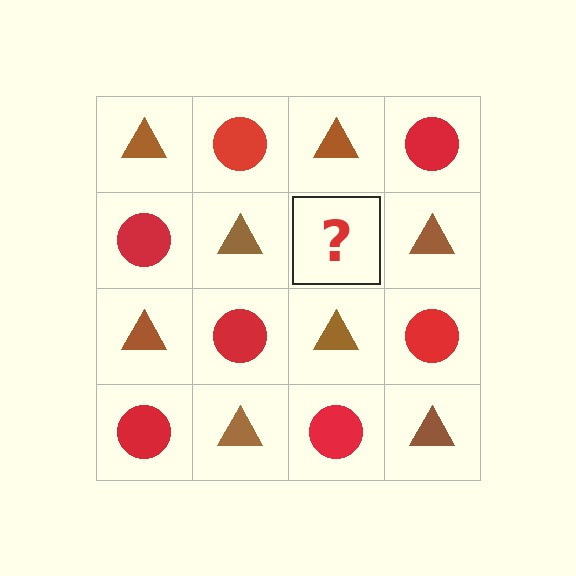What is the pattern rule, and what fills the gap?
The rule is that it alternates brown triangle and red circle in a checkerboard pattern. The gap should be filled with a red circle.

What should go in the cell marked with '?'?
The missing cell should contain a red circle.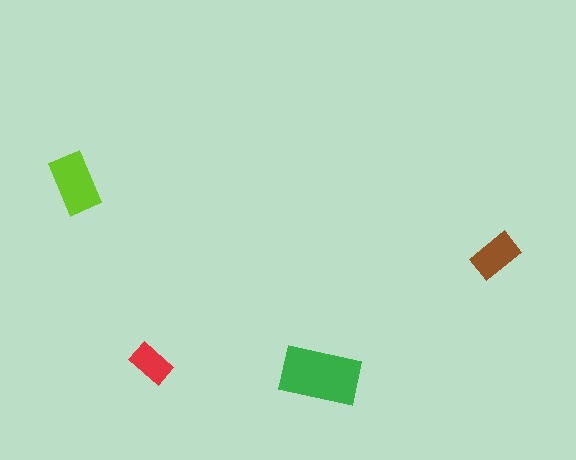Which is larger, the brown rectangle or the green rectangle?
The green one.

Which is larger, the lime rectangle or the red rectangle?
The lime one.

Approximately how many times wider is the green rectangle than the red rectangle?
About 2 times wider.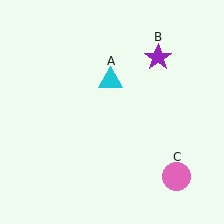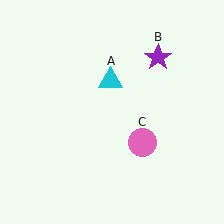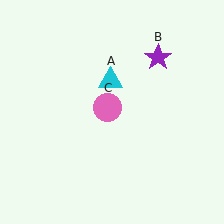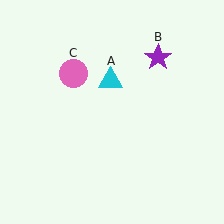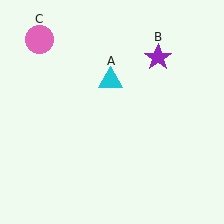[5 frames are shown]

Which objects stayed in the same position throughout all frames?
Cyan triangle (object A) and purple star (object B) remained stationary.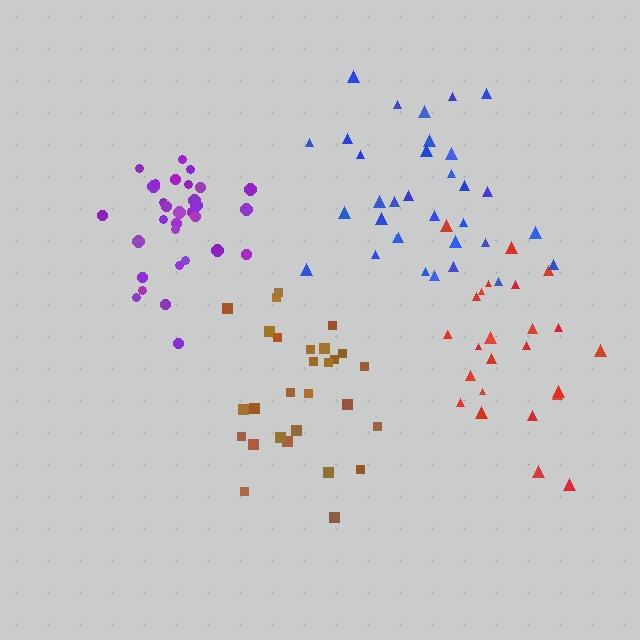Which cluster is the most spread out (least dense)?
Brown.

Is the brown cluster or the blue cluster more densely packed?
Blue.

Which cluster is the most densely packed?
Purple.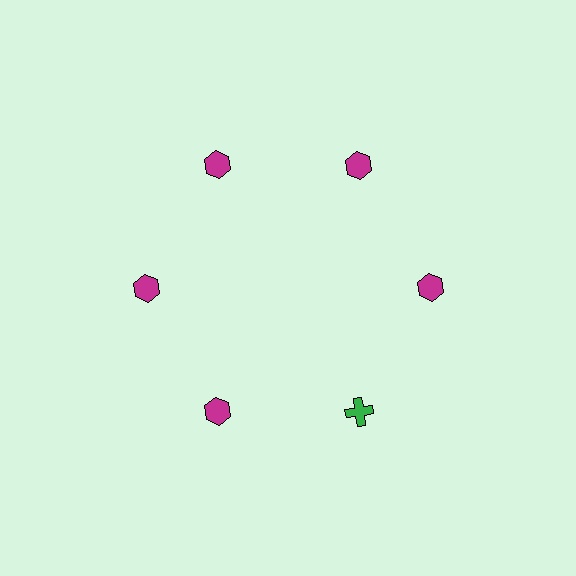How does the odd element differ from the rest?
It differs in both color (green instead of magenta) and shape (cross instead of hexagon).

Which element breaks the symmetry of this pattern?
The green cross at roughly the 5 o'clock position breaks the symmetry. All other shapes are magenta hexagons.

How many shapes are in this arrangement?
There are 6 shapes arranged in a ring pattern.